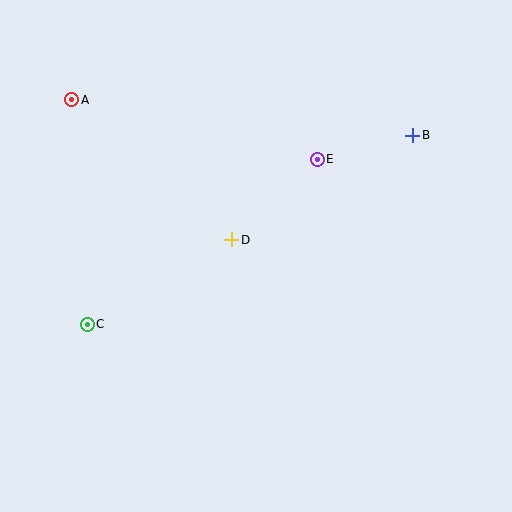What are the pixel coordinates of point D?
Point D is at (232, 240).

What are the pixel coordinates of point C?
Point C is at (87, 324).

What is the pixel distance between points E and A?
The distance between E and A is 252 pixels.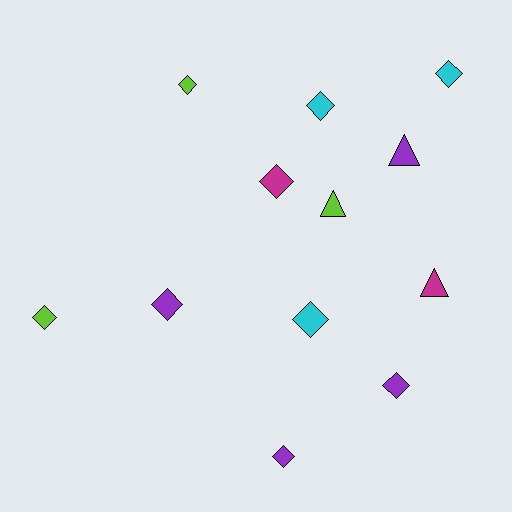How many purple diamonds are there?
There are 3 purple diamonds.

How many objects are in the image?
There are 12 objects.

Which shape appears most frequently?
Diamond, with 9 objects.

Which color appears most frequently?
Purple, with 4 objects.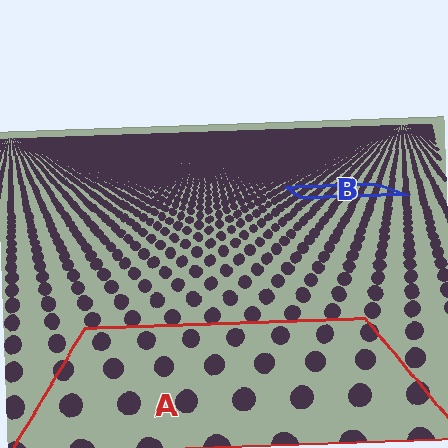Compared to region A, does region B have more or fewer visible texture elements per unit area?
Region B has more texture elements per unit area — they are packed more densely because it is farther away.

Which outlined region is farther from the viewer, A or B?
Region B is farther from the viewer — the texture elements inside it appear smaller and more densely packed.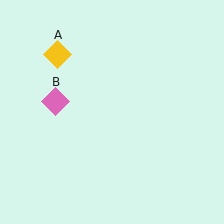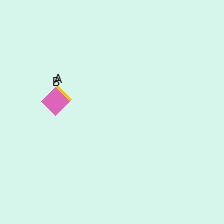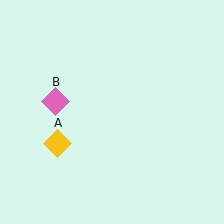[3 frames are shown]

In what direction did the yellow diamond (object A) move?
The yellow diamond (object A) moved down.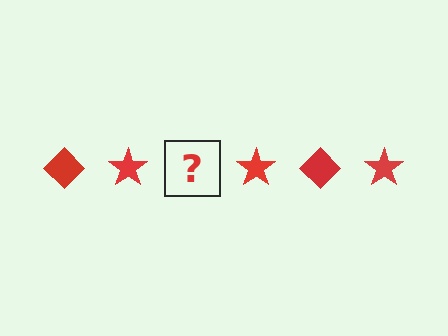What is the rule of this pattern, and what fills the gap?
The rule is that the pattern cycles through diamond, star shapes in red. The gap should be filled with a red diamond.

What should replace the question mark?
The question mark should be replaced with a red diamond.